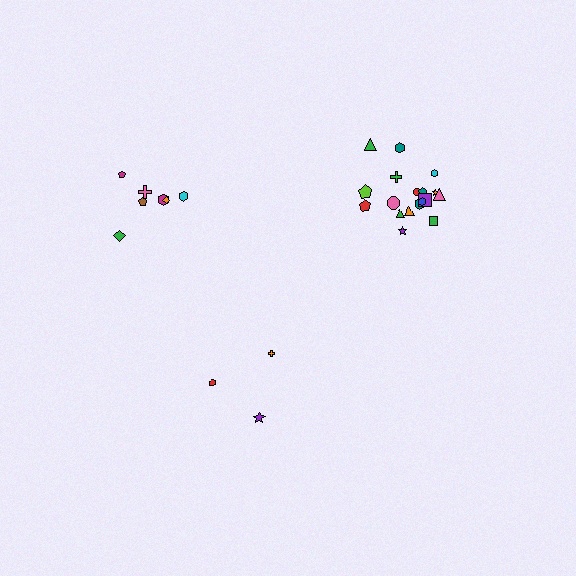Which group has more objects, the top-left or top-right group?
The top-right group.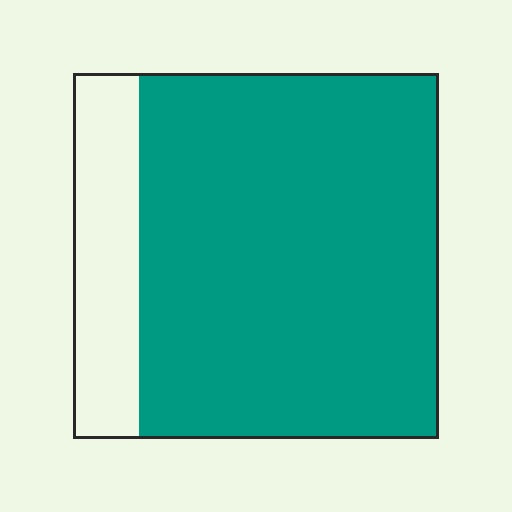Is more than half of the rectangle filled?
Yes.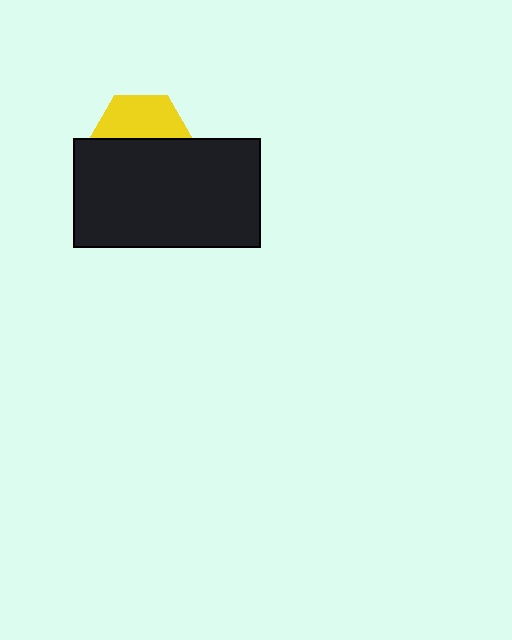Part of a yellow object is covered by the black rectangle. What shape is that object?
It is a hexagon.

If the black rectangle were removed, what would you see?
You would see the complete yellow hexagon.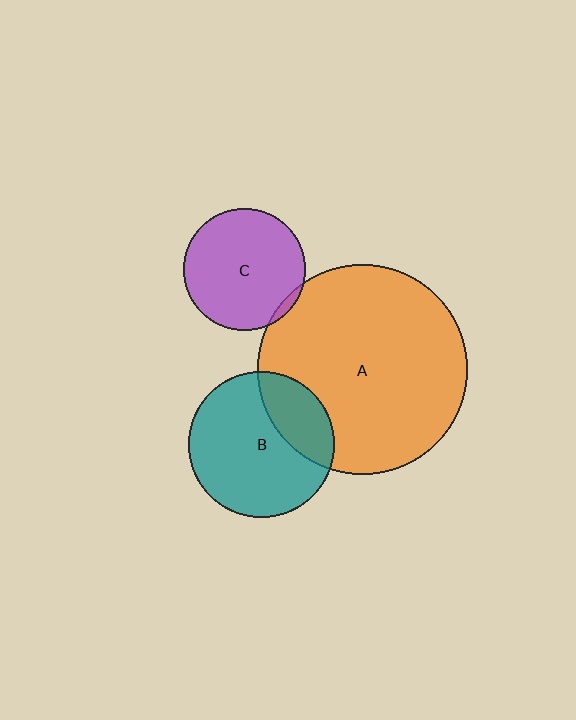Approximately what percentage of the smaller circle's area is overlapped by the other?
Approximately 25%.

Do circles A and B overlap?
Yes.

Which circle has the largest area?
Circle A (orange).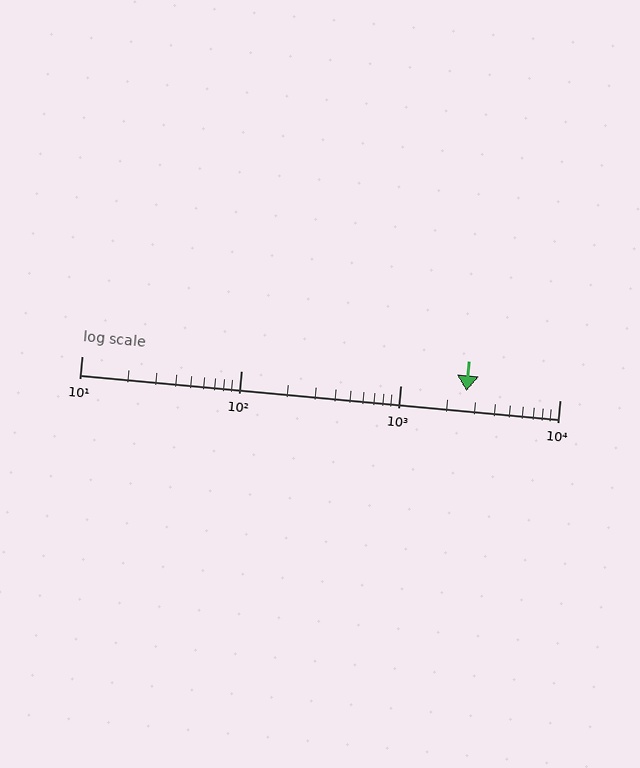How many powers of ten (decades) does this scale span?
The scale spans 3 decades, from 10 to 10000.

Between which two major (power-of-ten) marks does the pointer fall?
The pointer is between 1000 and 10000.